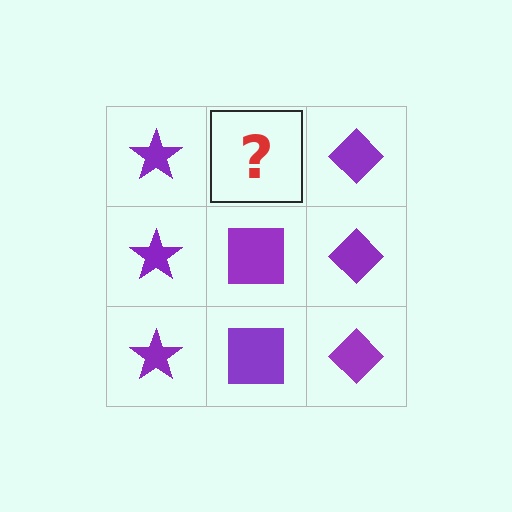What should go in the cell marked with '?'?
The missing cell should contain a purple square.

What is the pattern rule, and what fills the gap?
The rule is that each column has a consistent shape. The gap should be filled with a purple square.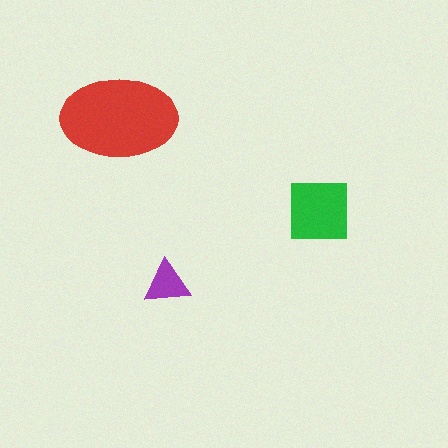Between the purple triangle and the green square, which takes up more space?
The green square.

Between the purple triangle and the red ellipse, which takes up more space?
The red ellipse.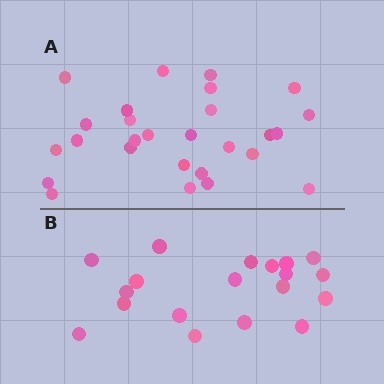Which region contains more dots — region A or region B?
Region A (the top region) has more dots.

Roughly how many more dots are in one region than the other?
Region A has roughly 8 or so more dots than region B.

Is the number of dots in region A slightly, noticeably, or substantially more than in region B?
Region A has noticeably more, but not dramatically so. The ratio is roughly 1.4 to 1.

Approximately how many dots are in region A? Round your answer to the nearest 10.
About 30 dots. (The exact count is 27, which rounds to 30.)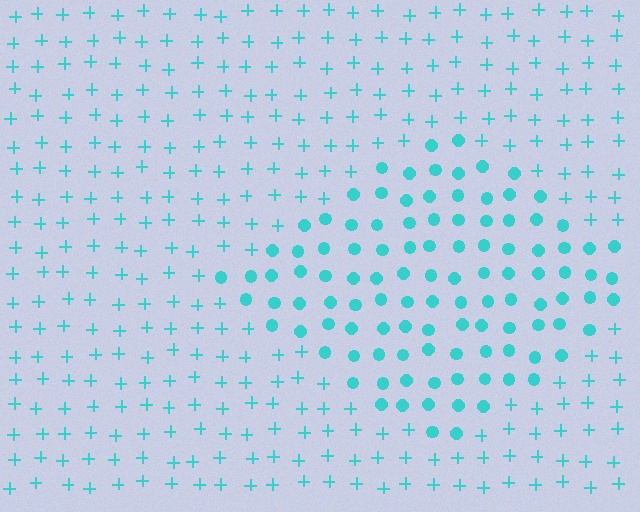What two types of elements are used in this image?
The image uses circles inside the diamond region and plus signs outside it.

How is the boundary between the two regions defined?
The boundary is defined by a change in element shape: circles inside vs. plus signs outside. All elements share the same color and spacing.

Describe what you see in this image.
The image is filled with small cyan elements arranged in a uniform grid. A diamond-shaped region contains circles, while the surrounding area contains plus signs. The boundary is defined purely by the change in element shape.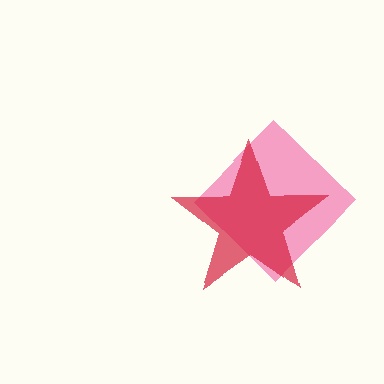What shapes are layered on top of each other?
The layered shapes are: a pink diamond, a red star.